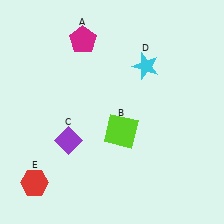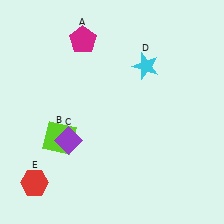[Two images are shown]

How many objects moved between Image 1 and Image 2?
1 object moved between the two images.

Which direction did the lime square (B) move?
The lime square (B) moved left.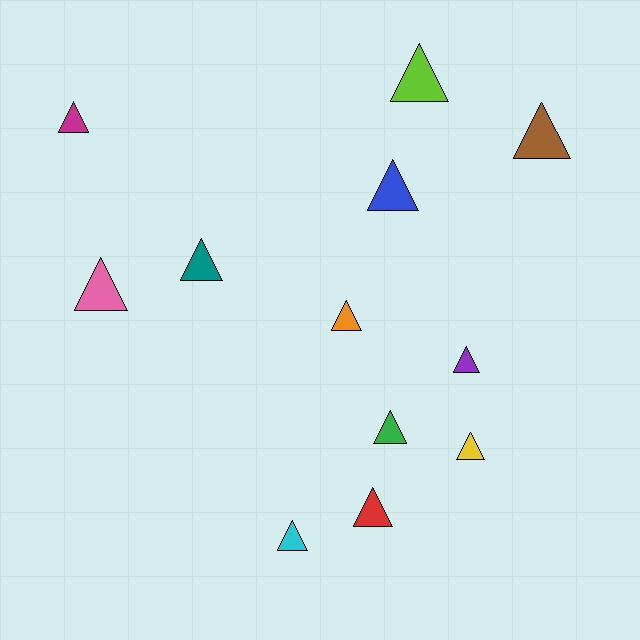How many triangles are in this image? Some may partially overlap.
There are 12 triangles.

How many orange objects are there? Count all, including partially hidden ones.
There is 1 orange object.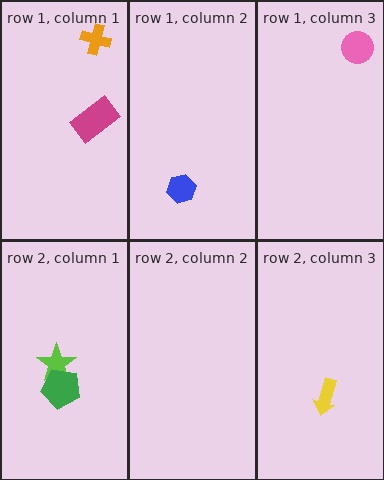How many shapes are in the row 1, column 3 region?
1.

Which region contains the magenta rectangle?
The row 1, column 1 region.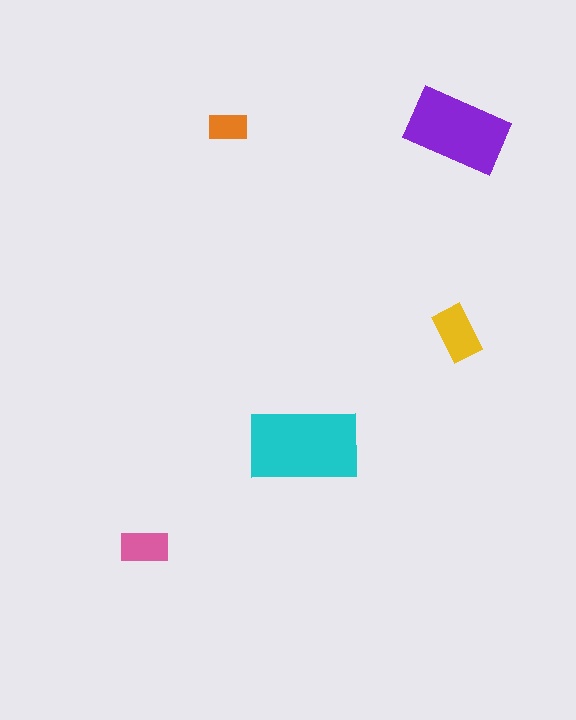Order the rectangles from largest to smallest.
the cyan one, the purple one, the yellow one, the pink one, the orange one.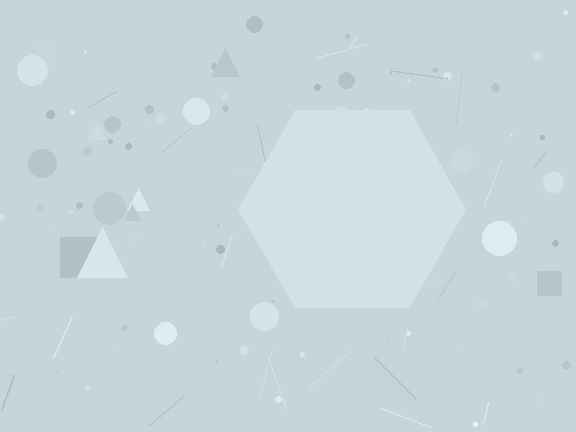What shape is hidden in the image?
A hexagon is hidden in the image.